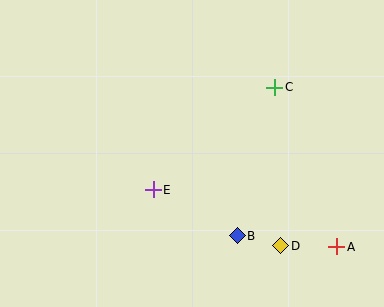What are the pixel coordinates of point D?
Point D is at (281, 246).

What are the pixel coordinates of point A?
Point A is at (337, 247).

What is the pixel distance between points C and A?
The distance between C and A is 171 pixels.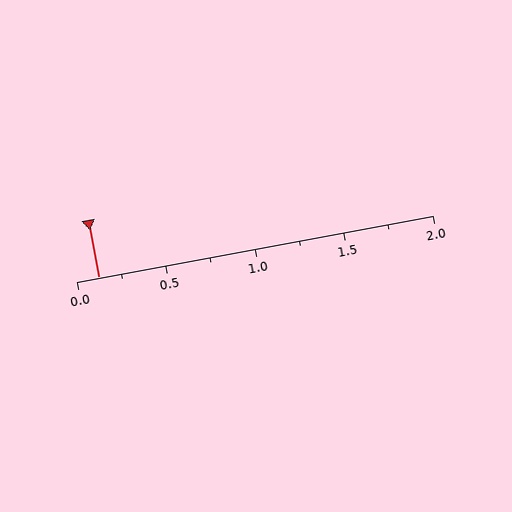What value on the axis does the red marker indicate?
The marker indicates approximately 0.12.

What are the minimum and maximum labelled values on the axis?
The axis runs from 0.0 to 2.0.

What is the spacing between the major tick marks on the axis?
The major ticks are spaced 0.5 apart.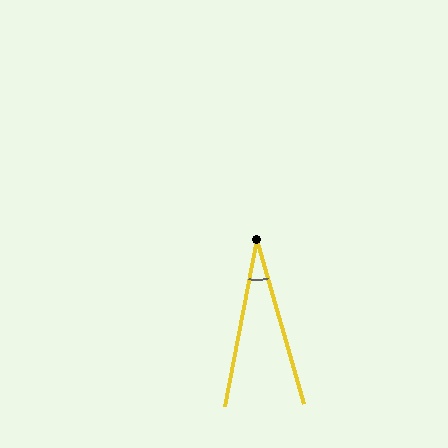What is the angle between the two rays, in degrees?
Approximately 27 degrees.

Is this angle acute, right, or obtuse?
It is acute.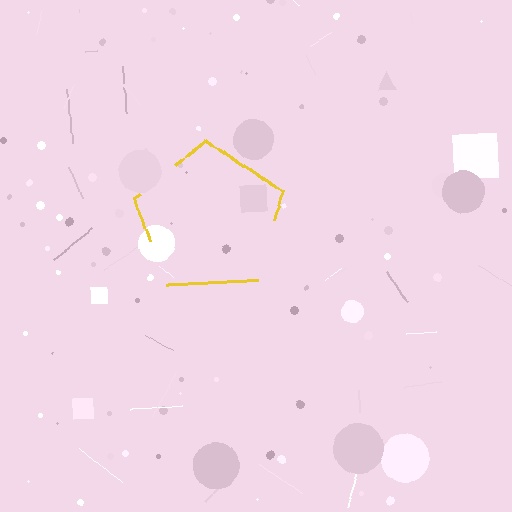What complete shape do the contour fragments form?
The contour fragments form a pentagon.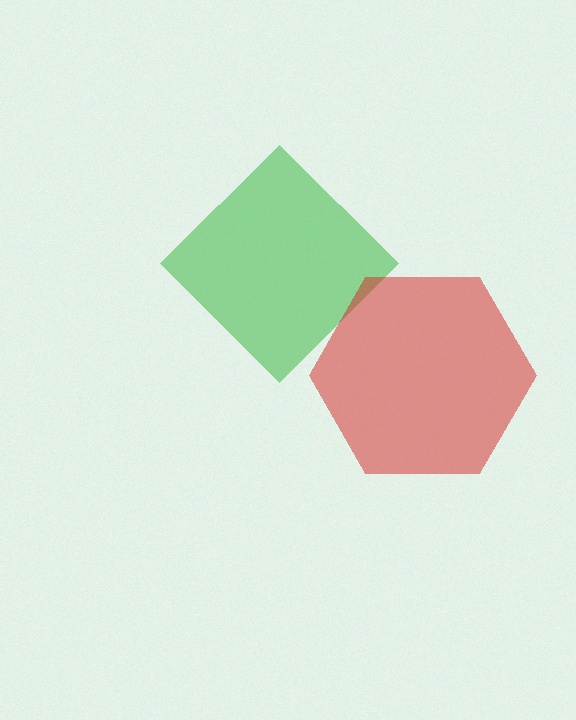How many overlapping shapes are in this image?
There are 2 overlapping shapes in the image.